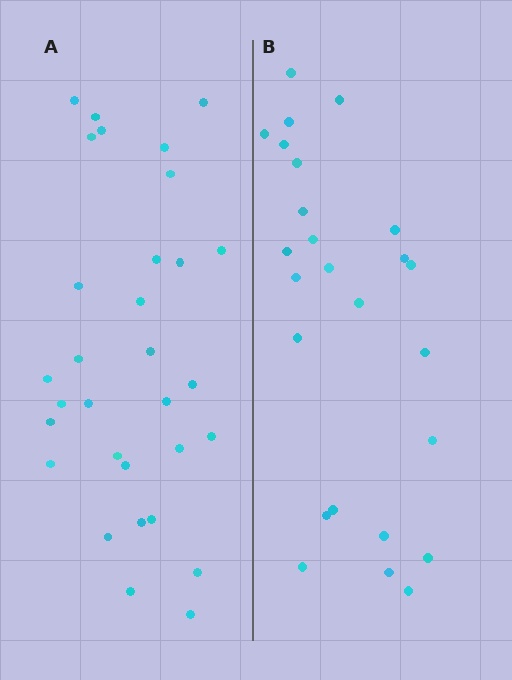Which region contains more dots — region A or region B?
Region A (the left region) has more dots.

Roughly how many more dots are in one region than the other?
Region A has about 6 more dots than region B.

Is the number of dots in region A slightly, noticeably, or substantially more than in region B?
Region A has only slightly more — the two regions are fairly close. The ratio is roughly 1.2 to 1.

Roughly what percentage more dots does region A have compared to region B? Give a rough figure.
About 25% more.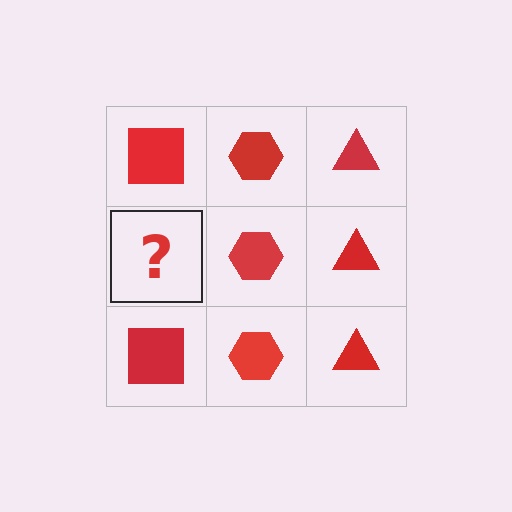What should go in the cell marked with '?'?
The missing cell should contain a red square.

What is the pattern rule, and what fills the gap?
The rule is that each column has a consistent shape. The gap should be filled with a red square.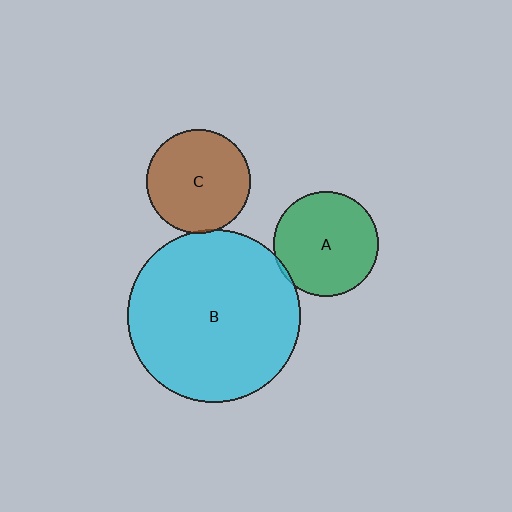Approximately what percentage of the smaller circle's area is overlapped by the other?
Approximately 5%.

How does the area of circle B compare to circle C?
Approximately 2.8 times.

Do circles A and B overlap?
Yes.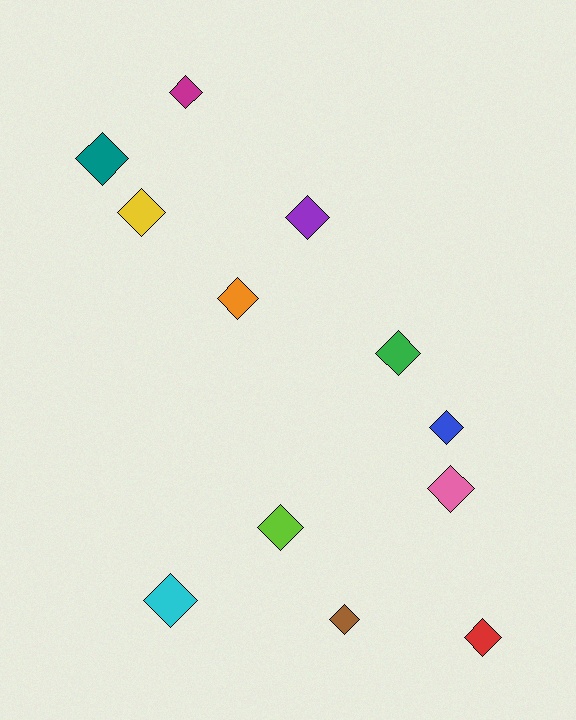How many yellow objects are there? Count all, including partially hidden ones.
There is 1 yellow object.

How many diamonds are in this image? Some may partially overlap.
There are 12 diamonds.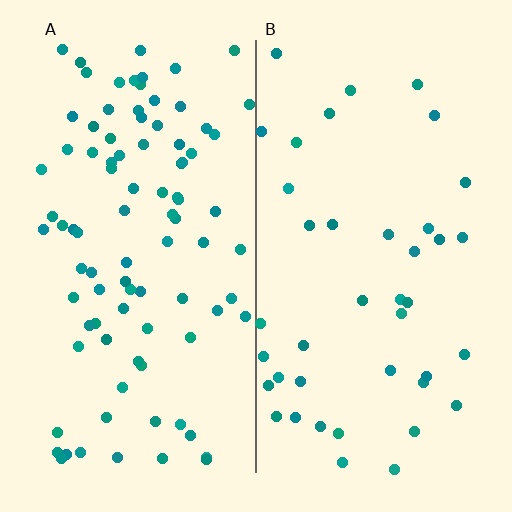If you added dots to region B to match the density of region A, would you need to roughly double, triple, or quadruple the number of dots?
Approximately double.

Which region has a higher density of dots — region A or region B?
A (the left).